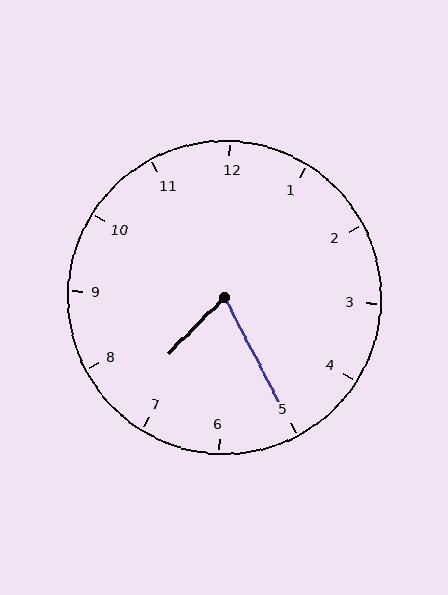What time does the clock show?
7:25.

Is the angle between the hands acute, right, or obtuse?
It is acute.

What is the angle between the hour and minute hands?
Approximately 72 degrees.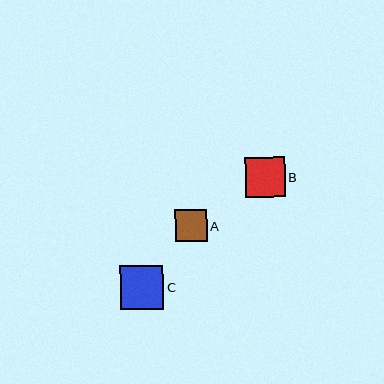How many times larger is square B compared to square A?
Square B is approximately 1.2 times the size of square A.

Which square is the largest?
Square C is the largest with a size of approximately 43 pixels.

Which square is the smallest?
Square A is the smallest with a size of approximately 32 pixels.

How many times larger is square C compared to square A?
Square C is approximately 1.3 times the size of square A.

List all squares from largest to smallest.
From largest to smallest: C, B, A.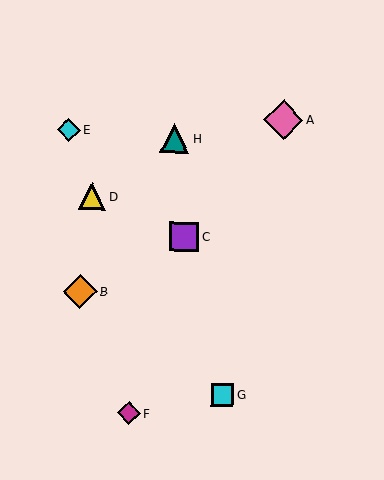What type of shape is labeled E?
Shape E is a cyan diamond.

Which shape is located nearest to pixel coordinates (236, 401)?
The cyan square (labeled G) at (222, 395) is nearest to that location.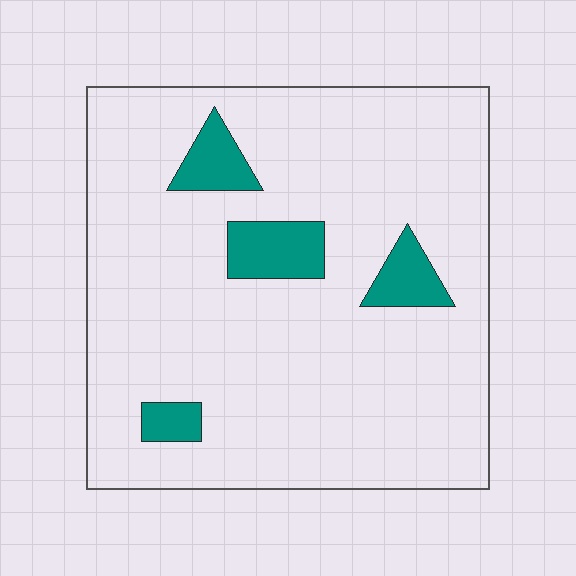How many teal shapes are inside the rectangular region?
4.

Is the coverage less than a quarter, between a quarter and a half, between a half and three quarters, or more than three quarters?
Less than a quarter.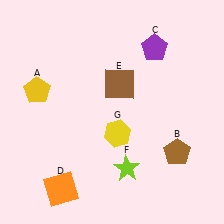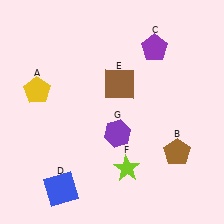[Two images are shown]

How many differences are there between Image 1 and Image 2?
There are 2 differences between the two images.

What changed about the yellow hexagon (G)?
In Image 1, G is yellow. In Image 2, it changed to purple.